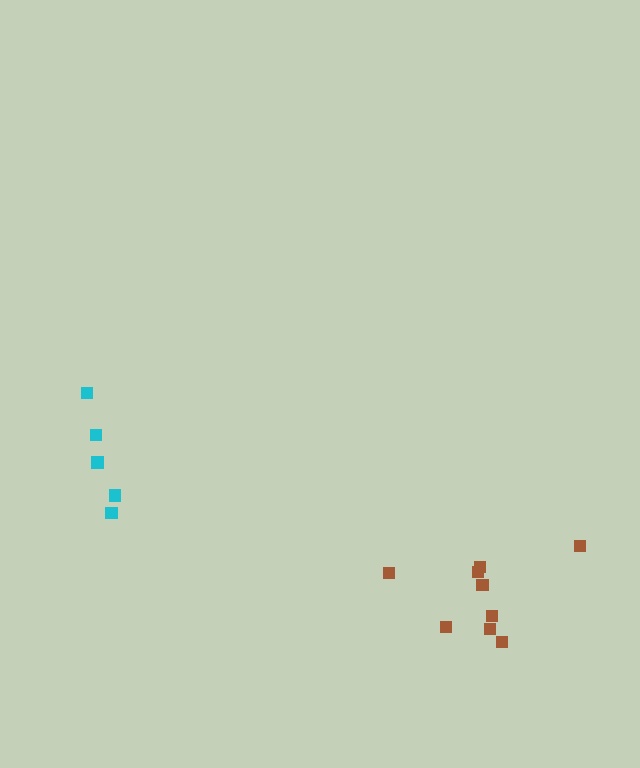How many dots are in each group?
Group 1: 9 dots, Group 2: 5 dots (14 total).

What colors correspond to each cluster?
The clusters are colored: brown, cyan.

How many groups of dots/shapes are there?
There are 2 groups.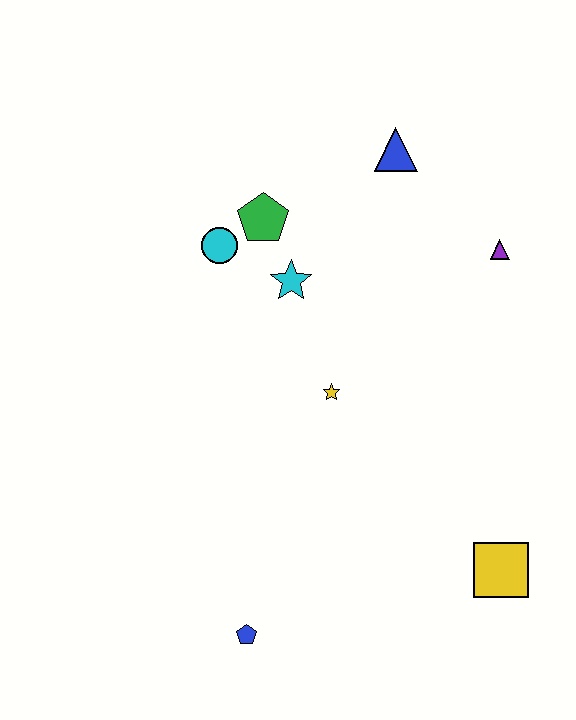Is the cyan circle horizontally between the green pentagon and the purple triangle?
No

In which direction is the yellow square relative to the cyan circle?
The yellow square is below the cyan circle.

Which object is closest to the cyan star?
The green pentagon is closest to the cyan star.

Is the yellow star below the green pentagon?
Yes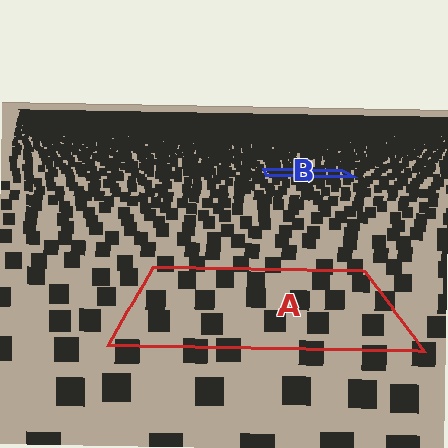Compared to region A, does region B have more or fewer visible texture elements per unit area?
Region B has more texture elements per unit area — they are packed more densely because it is farther away.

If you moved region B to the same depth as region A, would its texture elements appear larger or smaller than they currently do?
They would appear larger. At a closer depth, the same texture elements are projected at a bigger on-screen size.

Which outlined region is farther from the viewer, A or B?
Region B is farther from the viewer — the texture elements inside it appear smaller and more densely packed.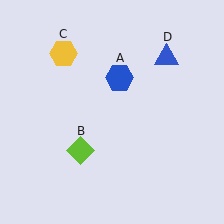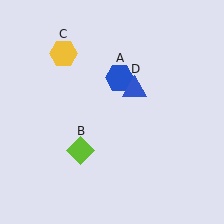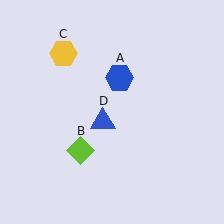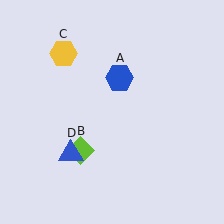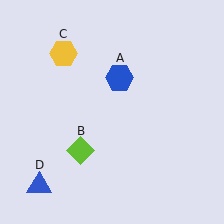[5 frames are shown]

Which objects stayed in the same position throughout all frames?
Blue hexagon (object A) and lime diamond (object B) and yellow hexagon (object C) remained stationary.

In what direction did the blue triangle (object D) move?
The blue triangle (object D) moved down and to the left.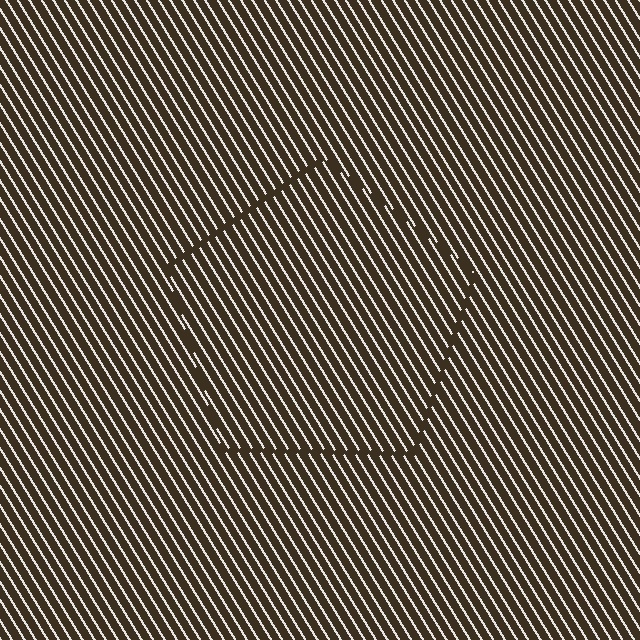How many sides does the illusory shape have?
5 sides — the line-ends trace a pentagon.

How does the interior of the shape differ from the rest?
The interior of the shape contains the same grating, shifted by half a period — the contour is defined by the phase discontinuity where line-ends from the inner and outer gratings abut.